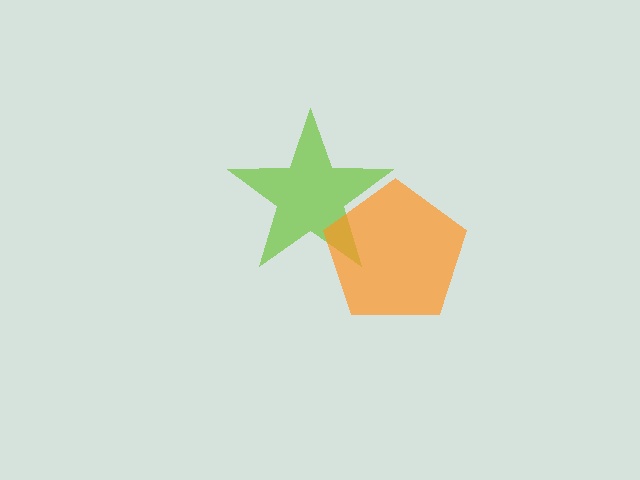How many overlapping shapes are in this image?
There are 2 overlapping shapes in the image.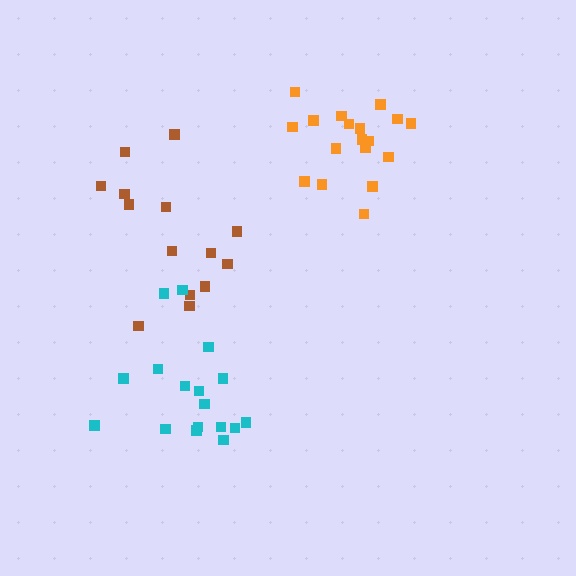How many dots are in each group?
Group 1: 18 dots, Group 2: 14 dots, Group 3: 17 dots (49 total).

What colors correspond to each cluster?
The clusters are colored: orange, brown, cyan.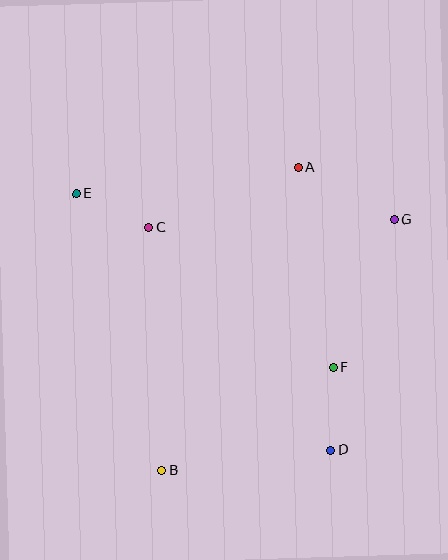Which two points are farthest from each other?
Points D and E are farthest from each other.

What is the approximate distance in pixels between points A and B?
The distance between A and B is approximately 332 pixels.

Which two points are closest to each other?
Points C and E are closest to each other.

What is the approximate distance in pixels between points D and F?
The distance between D and F is approximately 83 pixels.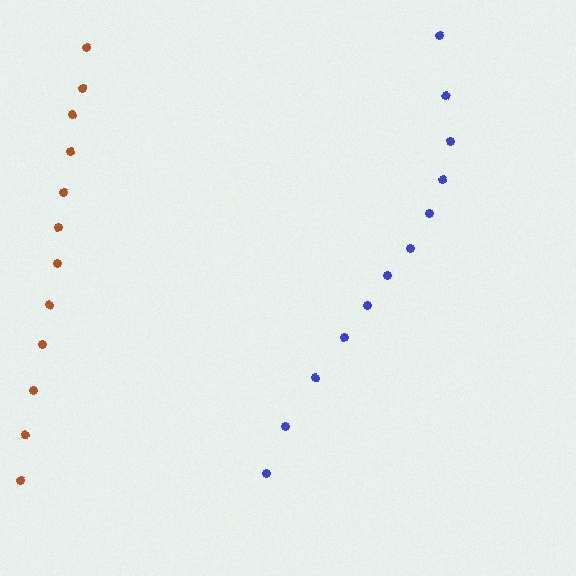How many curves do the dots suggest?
There are 2 distinct paths.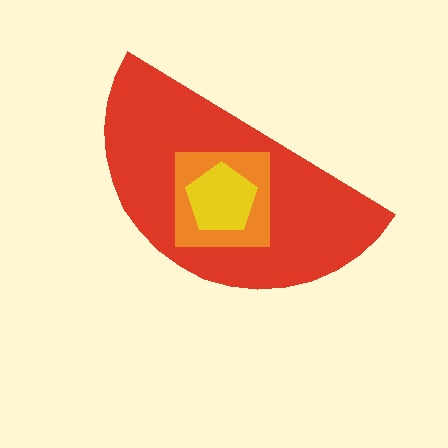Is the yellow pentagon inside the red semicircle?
Yes.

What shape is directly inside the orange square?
The yellow pentagon.